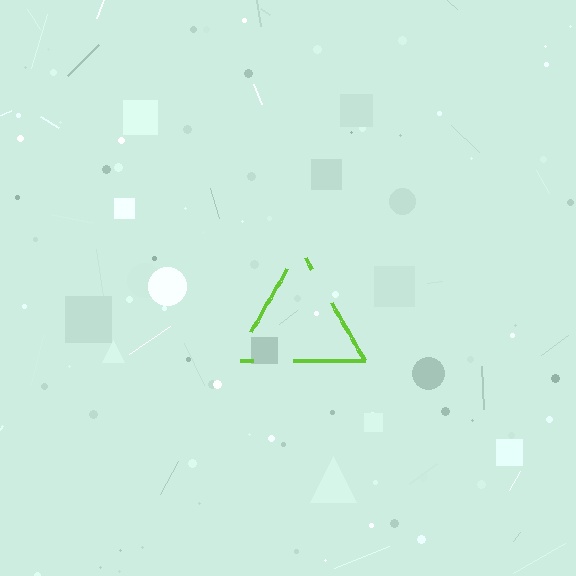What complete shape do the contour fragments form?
The contour fragments form a triangle.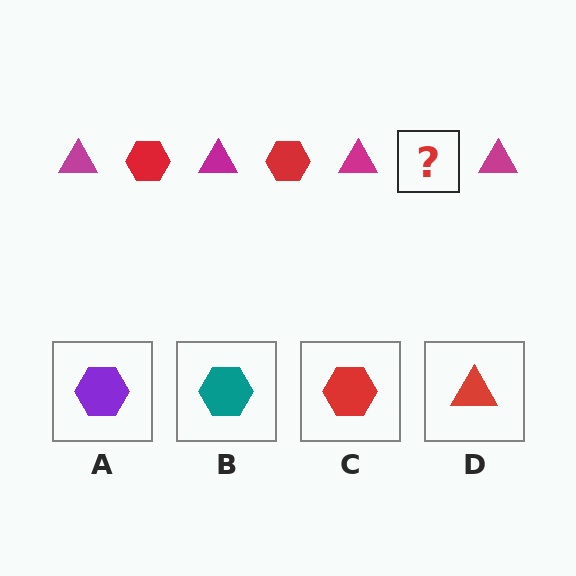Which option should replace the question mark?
Option C.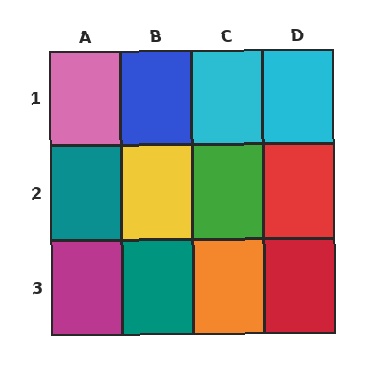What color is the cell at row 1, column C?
Cyan.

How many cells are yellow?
1 cell is yellow.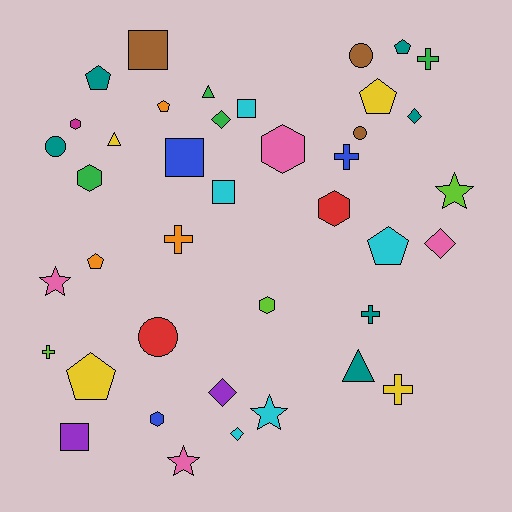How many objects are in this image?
There are 40 objects.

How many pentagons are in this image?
There are 7 pentagons.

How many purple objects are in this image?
There are 2 purple objects.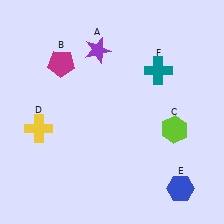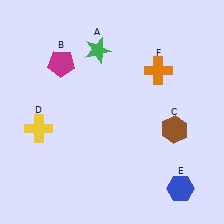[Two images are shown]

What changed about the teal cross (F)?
In Image 1, F is teal. In Image 2, it changed to orange.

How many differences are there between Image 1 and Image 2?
There are 3 differences between the two images.